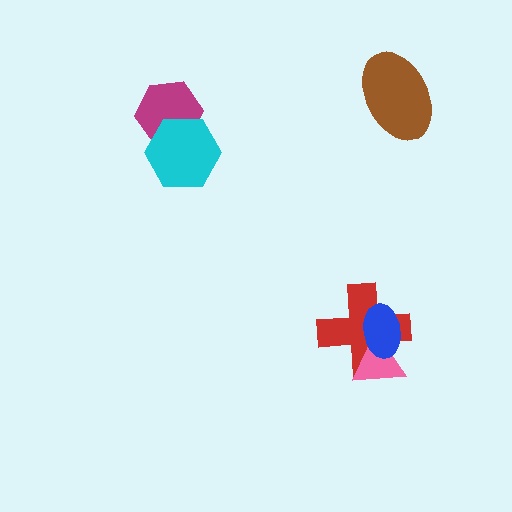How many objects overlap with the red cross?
2 objects overlap with the red cross.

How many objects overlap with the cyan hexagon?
1 object overlaps with the cyan hexagon.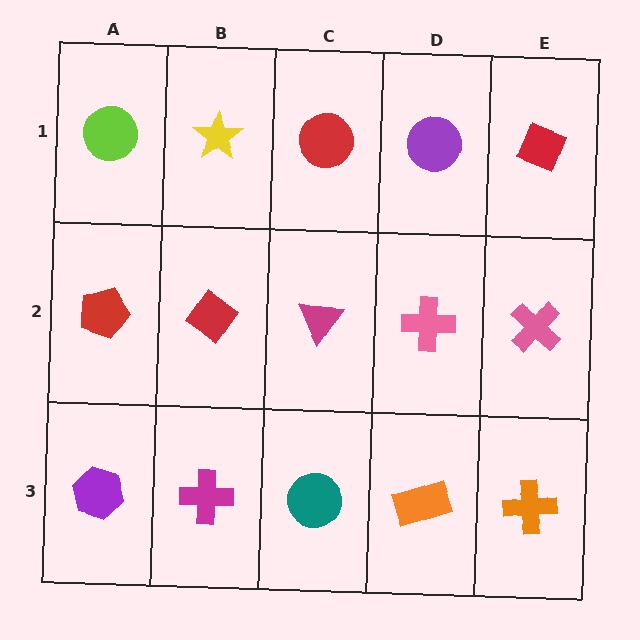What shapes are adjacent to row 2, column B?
A yellow star (row 1, column B), a magenta cross (row 3, column B), a red pentagon (row 2, column A), a magenta triangle (row 2, column C).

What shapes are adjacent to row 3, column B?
A red diamond (row 2, column B), a purple hexagon (row 3, column A), a teal circle (row 3, column C).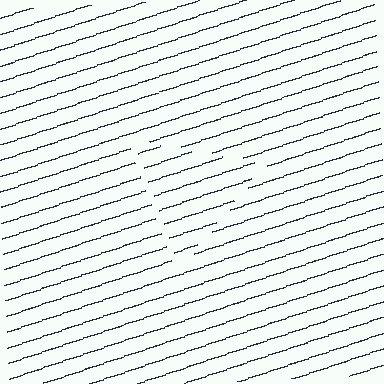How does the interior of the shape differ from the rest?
The interior of the shape contains the same grating, shifted by half a period — the contour is defined by the phase discontinuity where line-ends from the inner and outer gratings abut.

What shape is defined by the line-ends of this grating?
An illusory triangle. The interior of the shape contains the same grating, shifted by half a period — the contour is defined by the phase discontinuity where line-ends from the inner and outer gratings abut.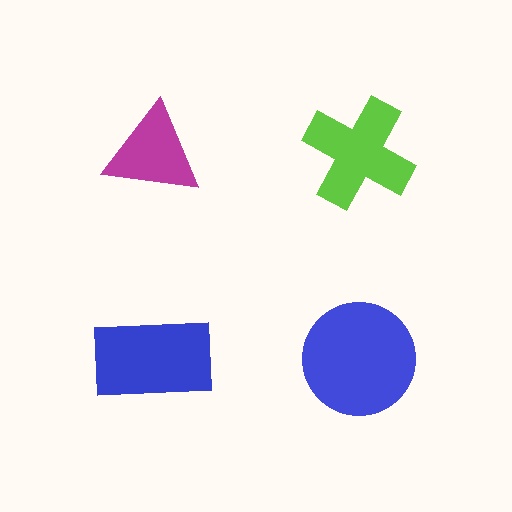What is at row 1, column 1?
A magenta triangle.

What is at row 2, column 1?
A blue rectangle.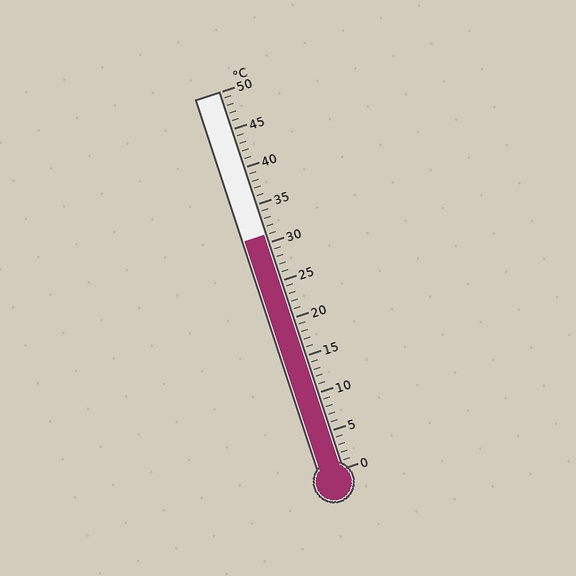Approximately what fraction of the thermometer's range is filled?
The thermometer is filled to approximately 60% of its range.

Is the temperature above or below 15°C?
The temperature is above 15°C.